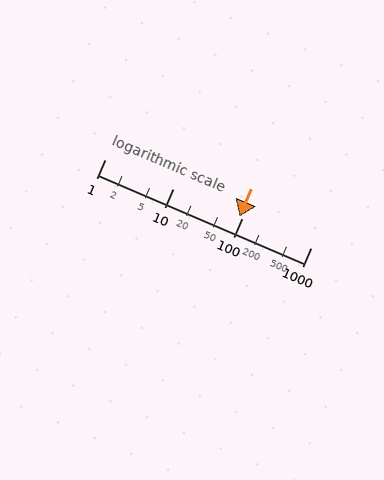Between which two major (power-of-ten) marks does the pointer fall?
The pointer is between 10 and 100.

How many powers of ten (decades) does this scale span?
The scale spans 3 decades, from 1 to 1000.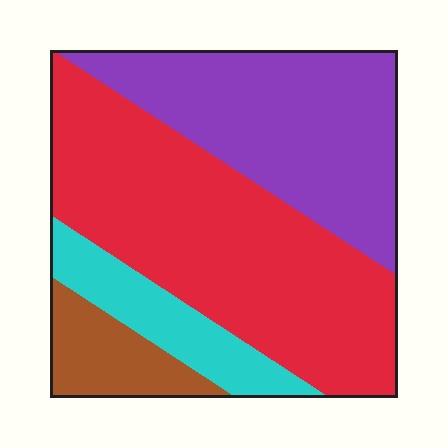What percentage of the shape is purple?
Purple takes up about one third (1/3) of the shape.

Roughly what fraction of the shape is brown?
Brown takes up about one tenth (1/10) of the shape.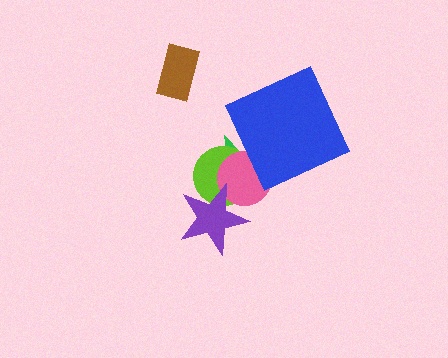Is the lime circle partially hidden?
Yes, it is partially covered by another shape.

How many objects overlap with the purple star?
3 objects overlap with the purple star.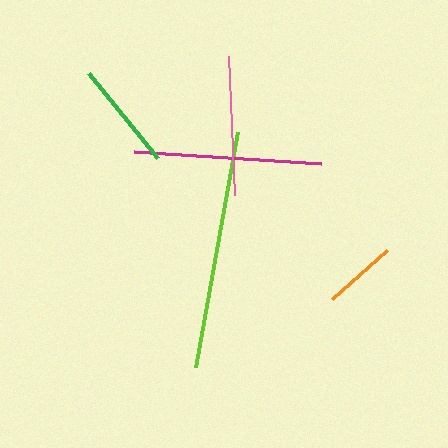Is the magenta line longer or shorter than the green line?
The magenta line is longer than the green line.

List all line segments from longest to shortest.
From longest to shortest: lime, magenta, pink, green, orange.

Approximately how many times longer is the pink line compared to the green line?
The pink line is approximately 1.3 times the length of the green line.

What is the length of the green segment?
The green segment is approximately 109 pixels long.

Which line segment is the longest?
The lime line is the longest at approximately 238 pixels.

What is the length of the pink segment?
The pink segment is approximately 139 pixels long.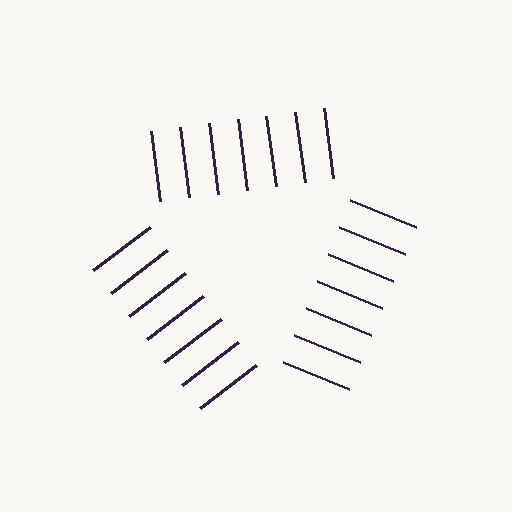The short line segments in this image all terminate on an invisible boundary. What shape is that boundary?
An illusory triangle — the line segments terminate on its edges but no continuous stroke is drawn.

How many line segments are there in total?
21 — 7 along each of the 3 edges.